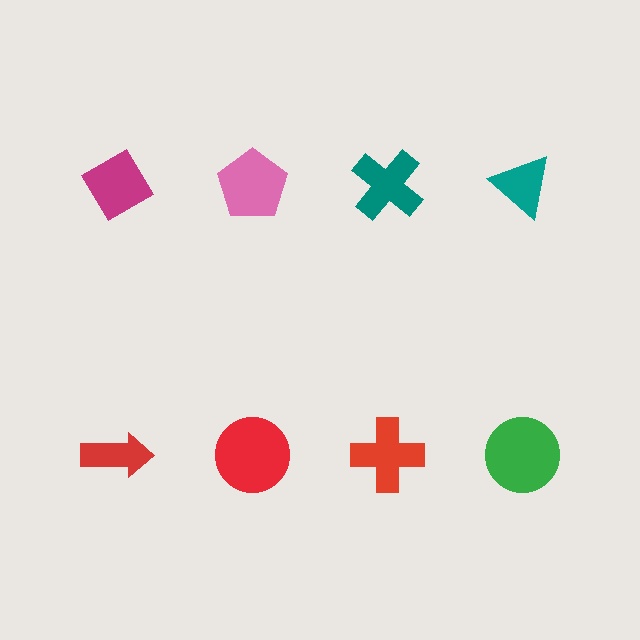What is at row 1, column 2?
A pink pentagon.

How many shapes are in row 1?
4 shapes.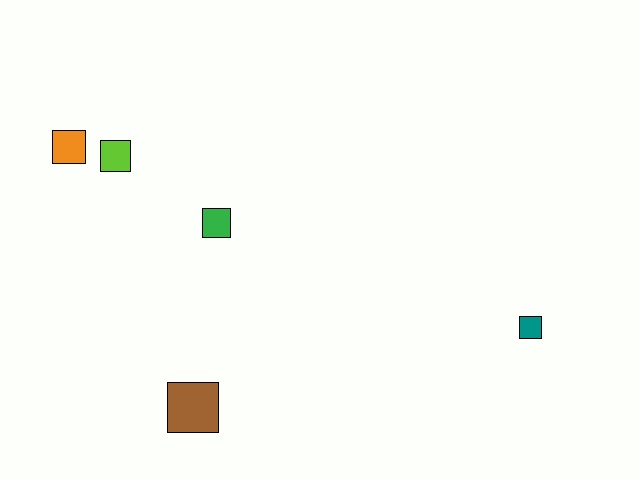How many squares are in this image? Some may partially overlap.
There are 5 squares.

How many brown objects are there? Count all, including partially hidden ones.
There is 1 brown object.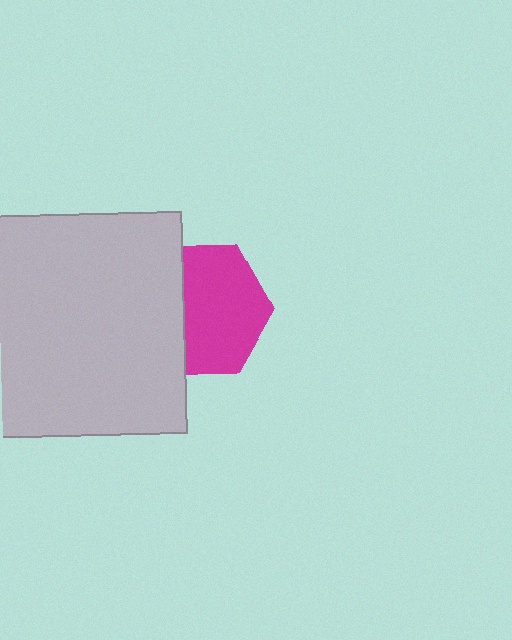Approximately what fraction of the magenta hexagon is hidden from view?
Roughly 35% of the magenta hexagon is hidden behind the light gray square.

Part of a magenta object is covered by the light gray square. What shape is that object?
It is a hexagon.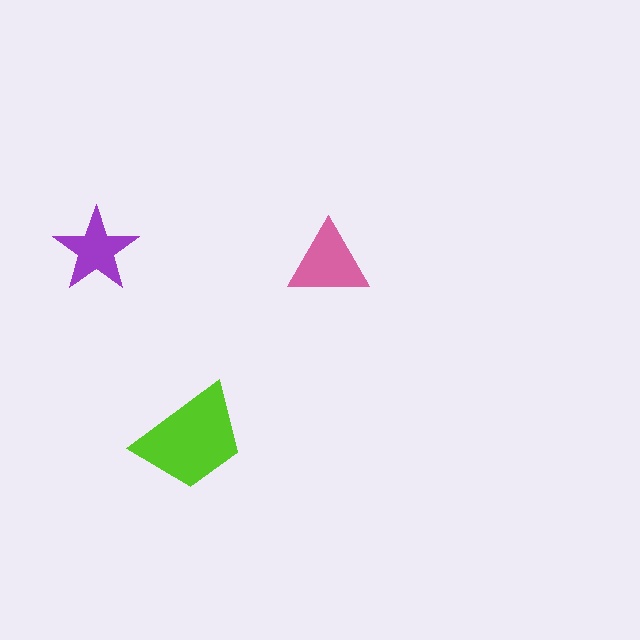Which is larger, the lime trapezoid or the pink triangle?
The lime trapezoid.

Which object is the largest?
The lime trapezoid.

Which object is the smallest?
The purple star.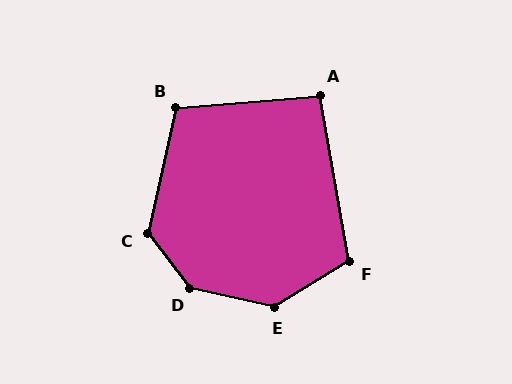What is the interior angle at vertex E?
Approximately 136 degrees (obtuse).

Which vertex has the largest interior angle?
D, at approximately 141 degrees.